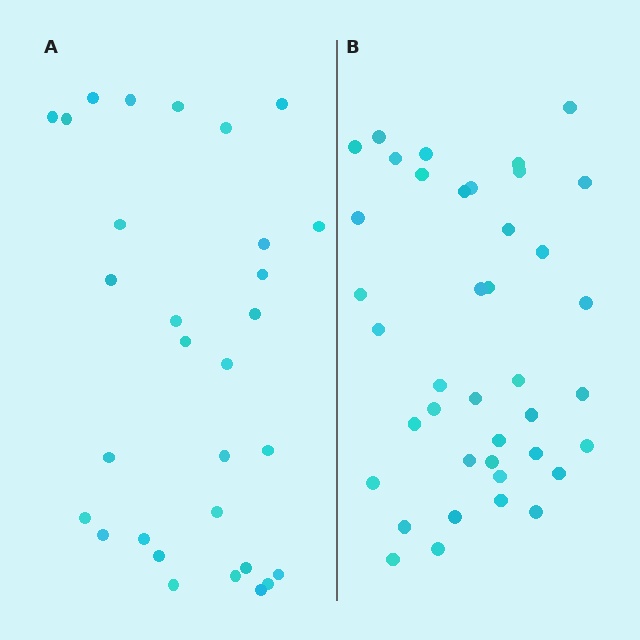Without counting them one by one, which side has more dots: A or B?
Region B (the right region) has more dots.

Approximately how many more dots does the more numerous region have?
Region B has roughly 10 or so more dots than region A.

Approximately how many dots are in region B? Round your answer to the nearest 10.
About 40 dots.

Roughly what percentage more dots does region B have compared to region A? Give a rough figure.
About 35% more.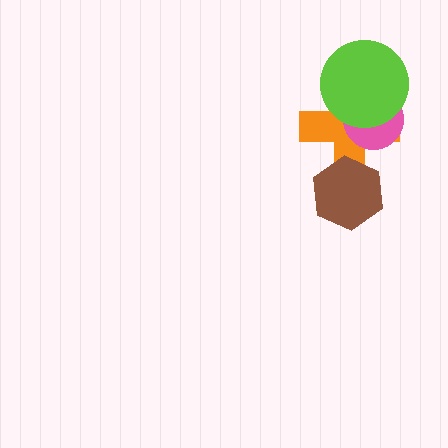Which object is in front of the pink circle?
The lime circle is in front of the pink circle.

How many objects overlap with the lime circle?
2 objects overlap with the lime circle.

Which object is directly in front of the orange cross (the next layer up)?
The brown hexagon is directly in front of the orange cross.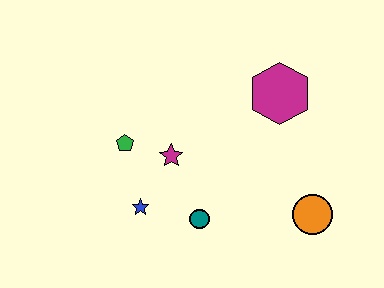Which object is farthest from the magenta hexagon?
The blue star is farthest from the magenta hexagon.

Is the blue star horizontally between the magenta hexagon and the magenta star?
No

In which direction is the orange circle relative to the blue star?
The orange circle is to the right of the blue star.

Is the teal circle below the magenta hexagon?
Yes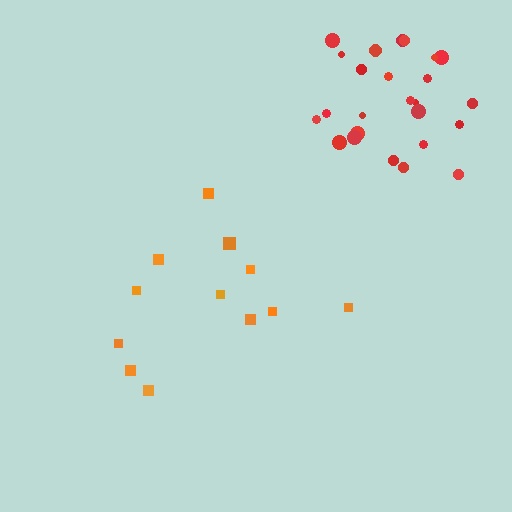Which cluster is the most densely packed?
Red.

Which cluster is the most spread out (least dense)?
Orange.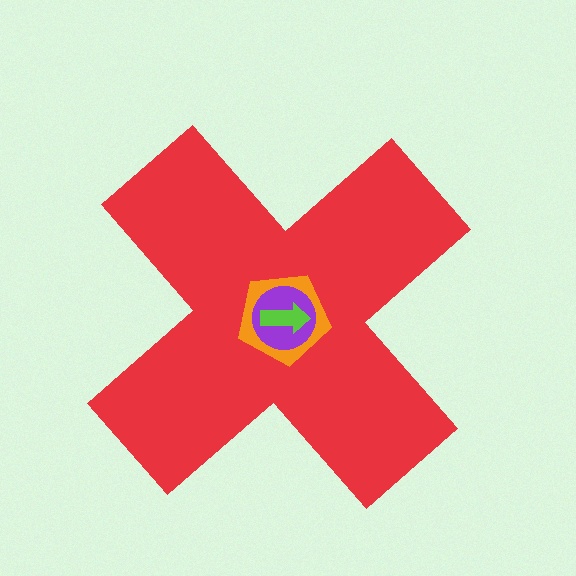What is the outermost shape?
The red cross.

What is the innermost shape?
The lime arrow.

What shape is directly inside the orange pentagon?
The purple circle.